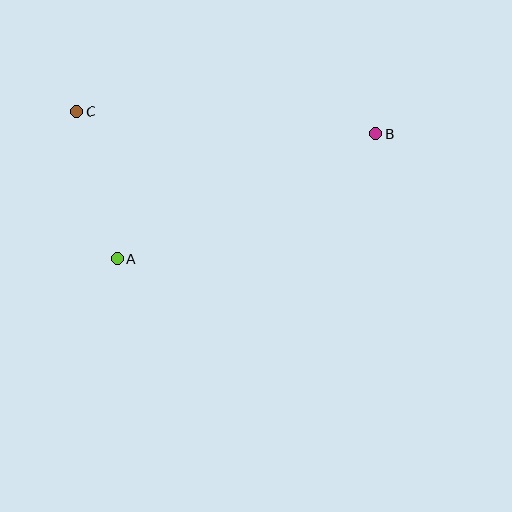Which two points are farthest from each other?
Points B and C are farthest from each other.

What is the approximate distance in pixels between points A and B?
The distance between A and B is approximately 287 pixels.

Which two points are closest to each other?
Points A and C are closest to each other.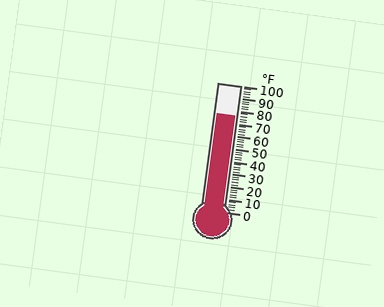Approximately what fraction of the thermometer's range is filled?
The thermometer is filled to approximately 75% of its range.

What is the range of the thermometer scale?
The thermometer scale ranges from 0°F to 100°F.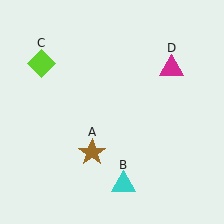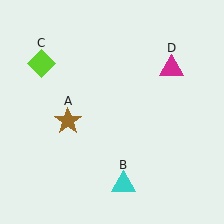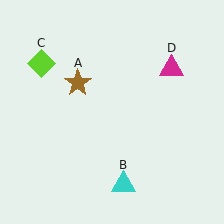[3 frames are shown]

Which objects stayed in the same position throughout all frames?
Cyan triangle (object B) and lime diamond (object C) and magenta triangle (object D) remained stationary.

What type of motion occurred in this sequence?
The brown star (object A) rotated clockwise around the center of the scene.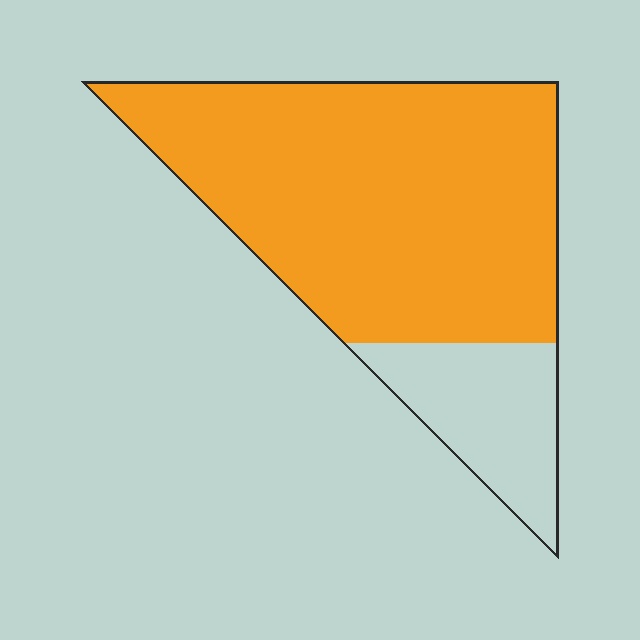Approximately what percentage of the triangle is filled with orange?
Approximately 80%.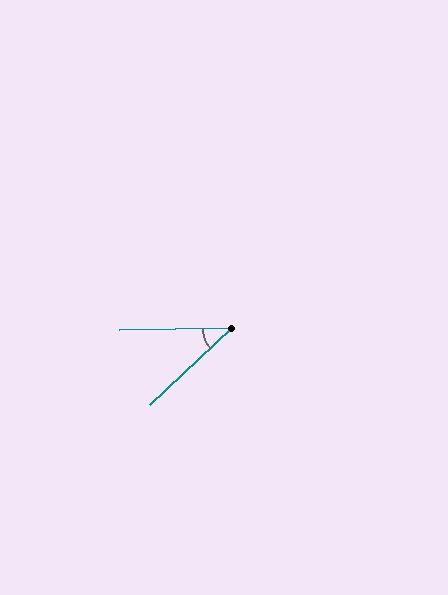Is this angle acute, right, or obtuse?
It is acute.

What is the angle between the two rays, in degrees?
Approximately 42 degrees.